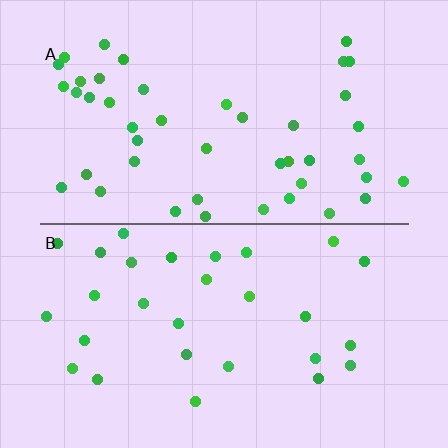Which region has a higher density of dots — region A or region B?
A (the top).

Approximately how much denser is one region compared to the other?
Approximately 1.6× — region A over region B.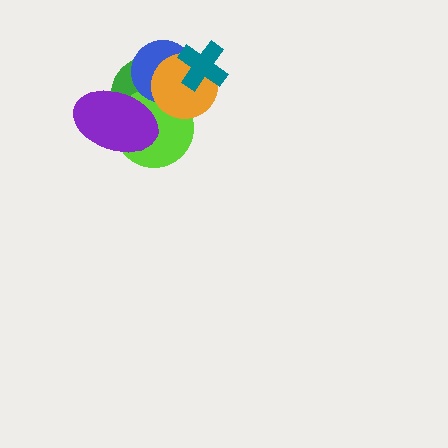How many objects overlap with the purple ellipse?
2 objects overlap with the purple ellipse.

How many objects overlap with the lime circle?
4 objects overlap with the lime circle.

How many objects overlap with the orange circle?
4 objects overlap with the orange circle.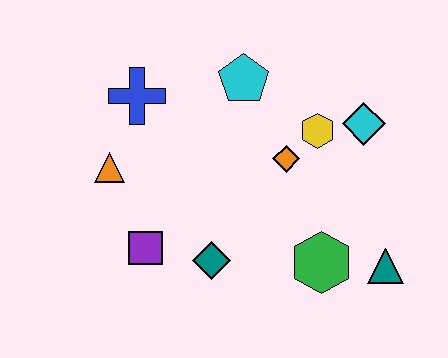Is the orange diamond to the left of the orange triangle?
No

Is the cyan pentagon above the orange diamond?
Yes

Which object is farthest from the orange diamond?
The orange triangle is farthest from the orange diamond.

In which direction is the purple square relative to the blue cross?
The purple square is below the blue cross.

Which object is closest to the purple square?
The teal diamond is closest to the purple square.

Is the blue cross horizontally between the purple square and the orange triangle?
Yes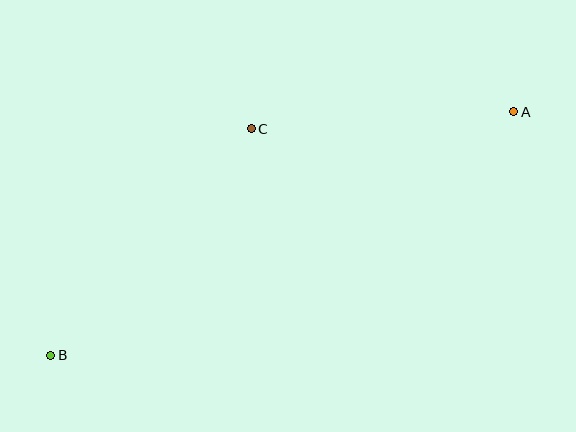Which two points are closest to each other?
Points A and C are closest to each other.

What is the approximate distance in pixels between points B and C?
The distance between B and C is approximately 303 pixels.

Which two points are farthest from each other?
Points A and B are farthest from each other.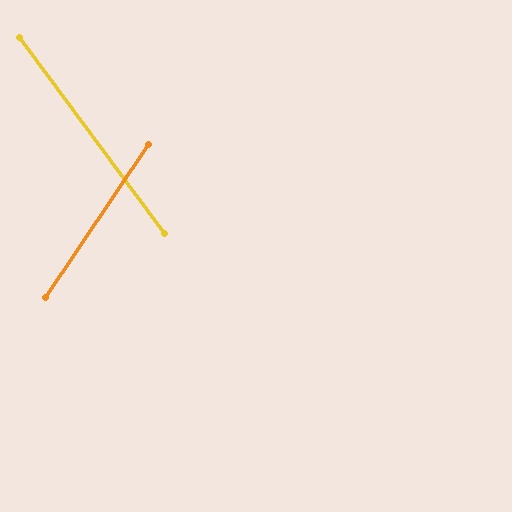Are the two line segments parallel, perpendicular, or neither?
Neither parallel nor perpendicular — they differ by about 70°.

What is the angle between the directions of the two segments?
Approximately 70 degrees.